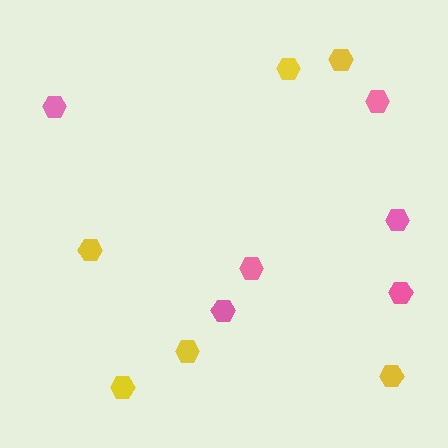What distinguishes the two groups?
There are 2 groups: one group of pink hexagons (6) and one group of yellow hexagons (6).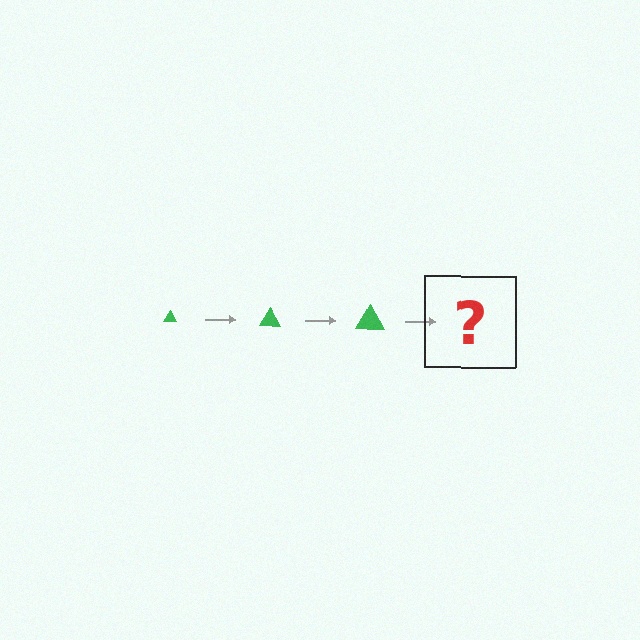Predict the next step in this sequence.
The next step is a green triangle, larger than the previous one.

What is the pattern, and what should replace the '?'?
The pattern is that the triangle gets progressively larger each step. The '?' should be a green triangle, larger than the previous one.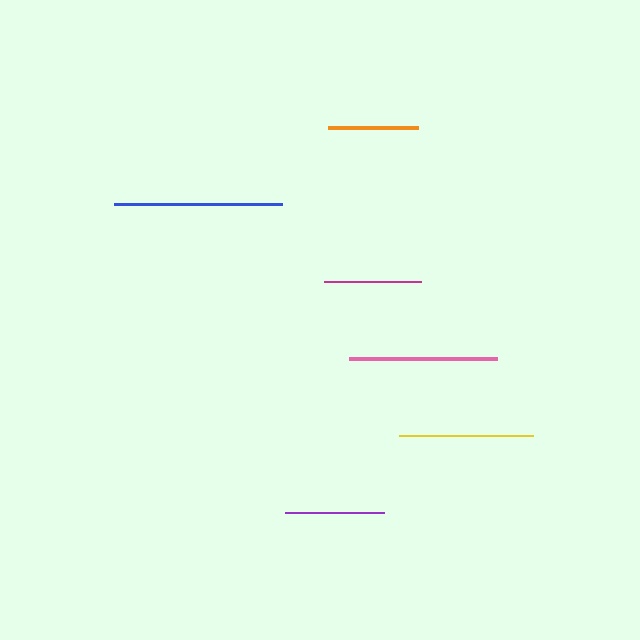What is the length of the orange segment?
The orange segment is approximately 90 pixels long.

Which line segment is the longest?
The blue line is the longest at approximately 168 pixels.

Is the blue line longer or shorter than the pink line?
The blue line is longer than the pink line.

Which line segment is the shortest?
The orange line is the shortest at approximately 90 pixels.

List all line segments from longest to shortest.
From longest to shortest: blue, pink, yellow, purple, magenta, orange.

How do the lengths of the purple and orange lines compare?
The purple and orange lines are approximately the same length.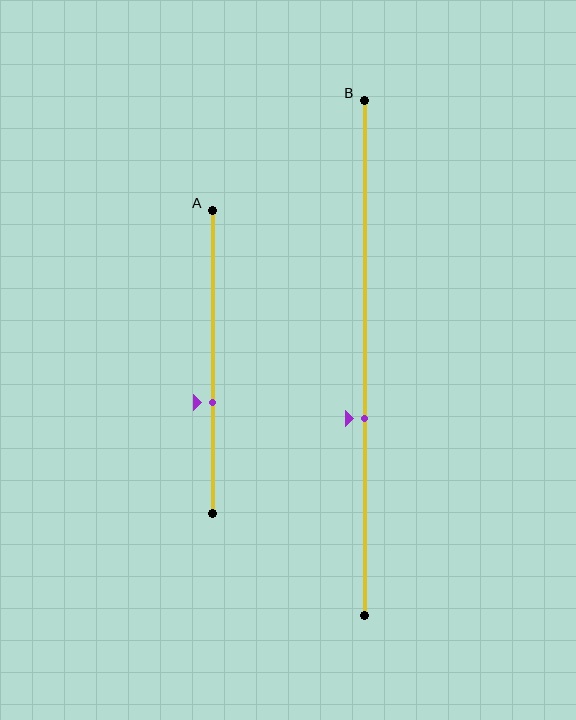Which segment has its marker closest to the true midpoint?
Segment B has its marker closest to the true midpoint.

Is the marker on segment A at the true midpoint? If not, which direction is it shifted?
No, the marker on segment A is shifted downward by about 13% of the segment length.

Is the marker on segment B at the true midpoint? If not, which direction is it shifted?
No, the marker on segment B is shifted downward by about 12% of the segment length.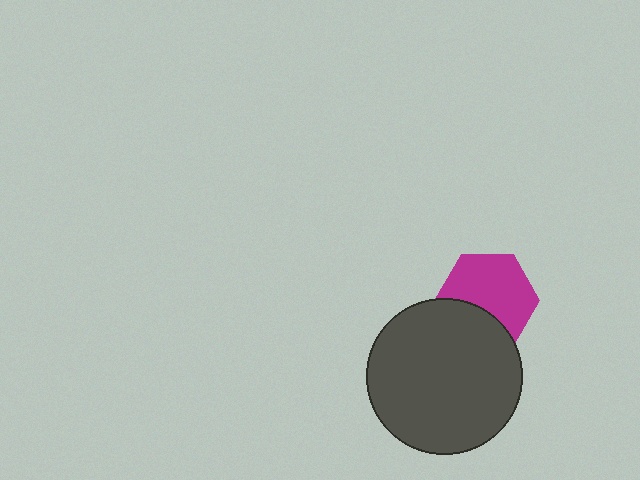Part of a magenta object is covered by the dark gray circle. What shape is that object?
It is a hexagon.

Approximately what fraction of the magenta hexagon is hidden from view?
Roughly 32% of the magenta hexagon is hidden behind the dark gray circle.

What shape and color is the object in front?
The object in front is a dark gray circle.